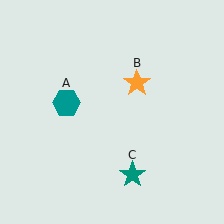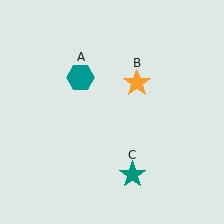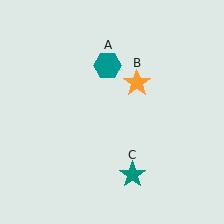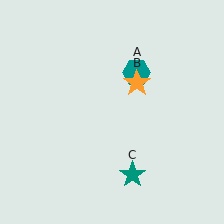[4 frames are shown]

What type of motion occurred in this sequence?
The teal hexagon (object A) rotated clockwise around the center of the scene.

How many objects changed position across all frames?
1 object changed position: teal hexagon (object A).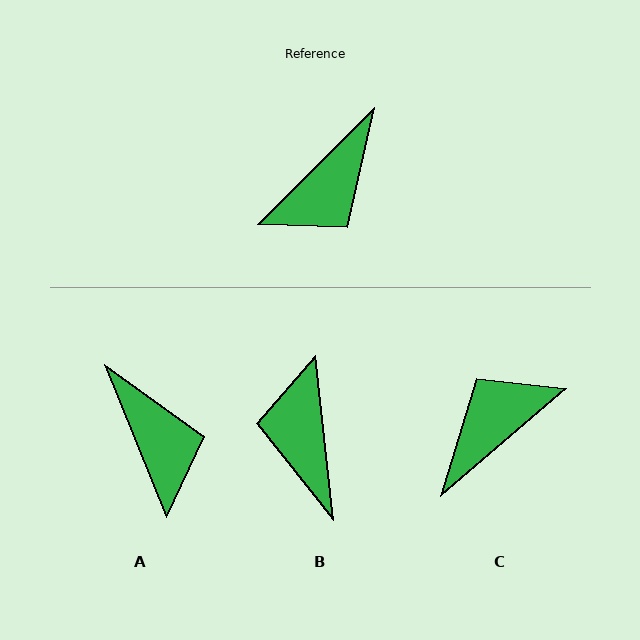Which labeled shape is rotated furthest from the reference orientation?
C, about 176 degrees away.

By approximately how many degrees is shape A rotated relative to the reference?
Approximately 67 degrees counter-clockwise.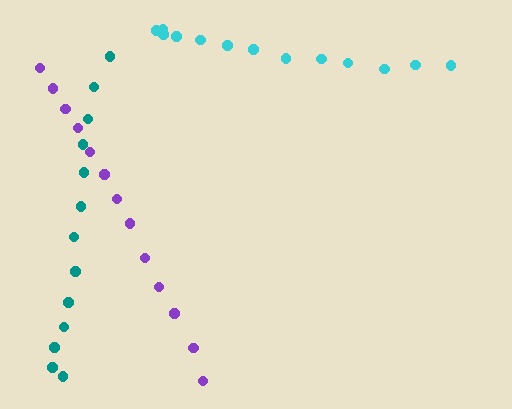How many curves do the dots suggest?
There are 3 distinct paths.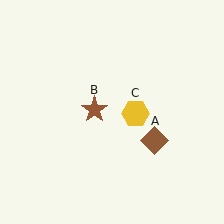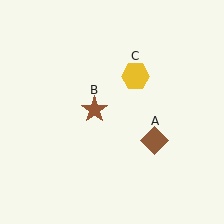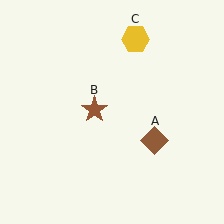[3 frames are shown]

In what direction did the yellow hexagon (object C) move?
The yellow hexagon (object C) moved up.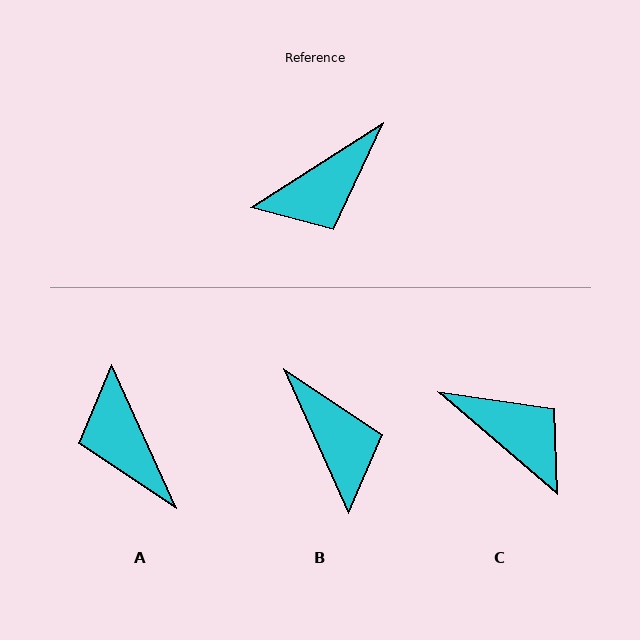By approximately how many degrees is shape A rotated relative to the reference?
Approximately 98 degrees clockwise.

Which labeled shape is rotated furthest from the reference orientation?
C, about 107 degrees away.